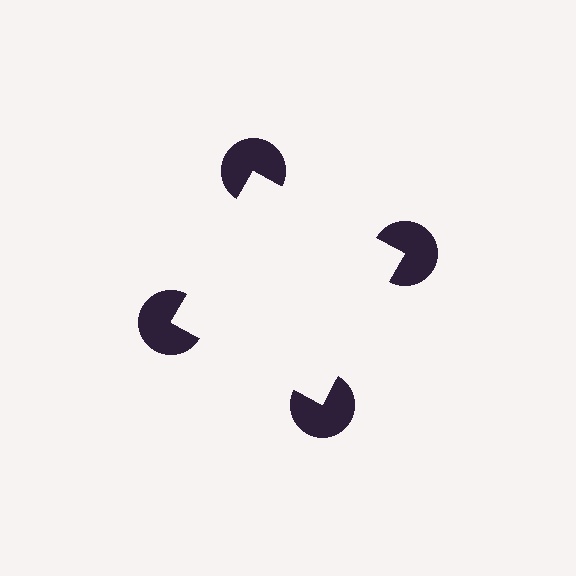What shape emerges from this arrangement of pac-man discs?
An illusory square — its edges are inferred from the aligned wedge cuts in the pac-man discs, not physically drawn.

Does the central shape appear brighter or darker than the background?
It typically appears slightly brighter than the background, even though no actual brightness change is drawn.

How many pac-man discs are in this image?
There are 4 — one at each vertex of the illusory square.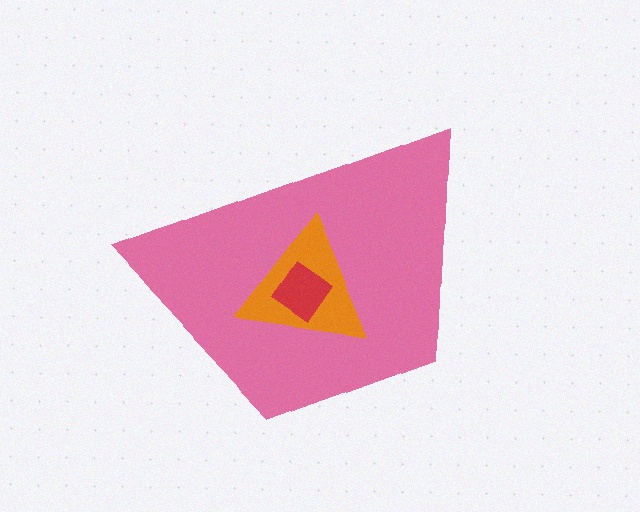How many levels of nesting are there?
3.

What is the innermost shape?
The red diamond.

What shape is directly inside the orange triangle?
The red diamond.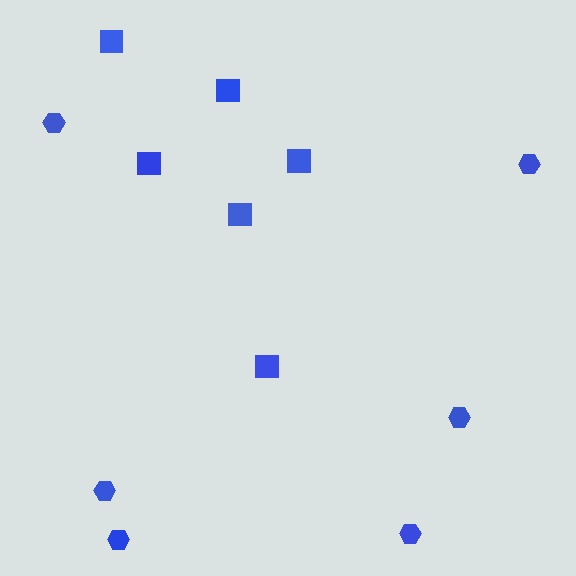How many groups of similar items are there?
There are 2 groups: one group of hexagons (6) and one group of squares (6).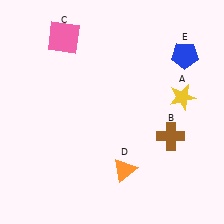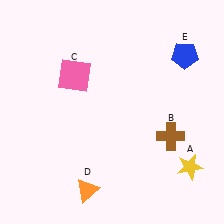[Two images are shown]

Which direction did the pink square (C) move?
The pink square (C) moved down.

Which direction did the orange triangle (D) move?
The orange triangle (D) moved left.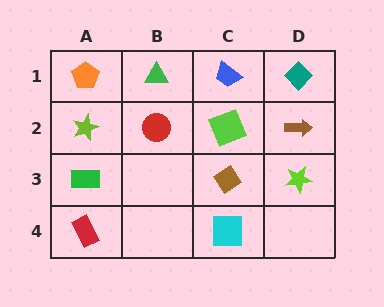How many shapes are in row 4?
2 shapes.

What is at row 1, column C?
A blue trapezoid.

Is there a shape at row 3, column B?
No, that cell is empty.